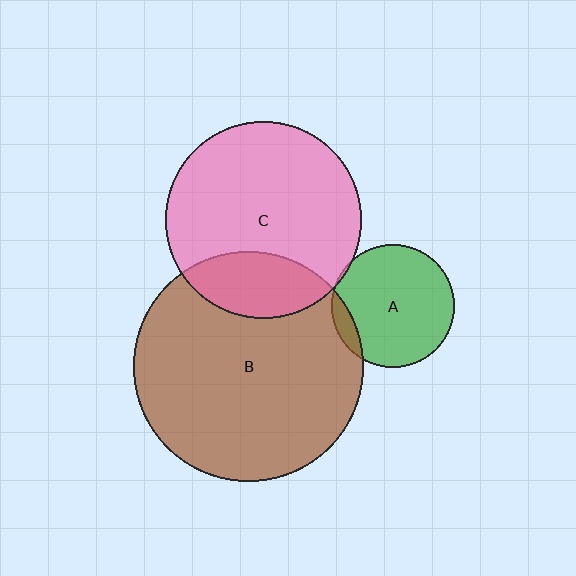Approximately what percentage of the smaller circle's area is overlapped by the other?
Approximately 25%.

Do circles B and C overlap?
Yes.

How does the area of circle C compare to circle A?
Approximately 2.6 times.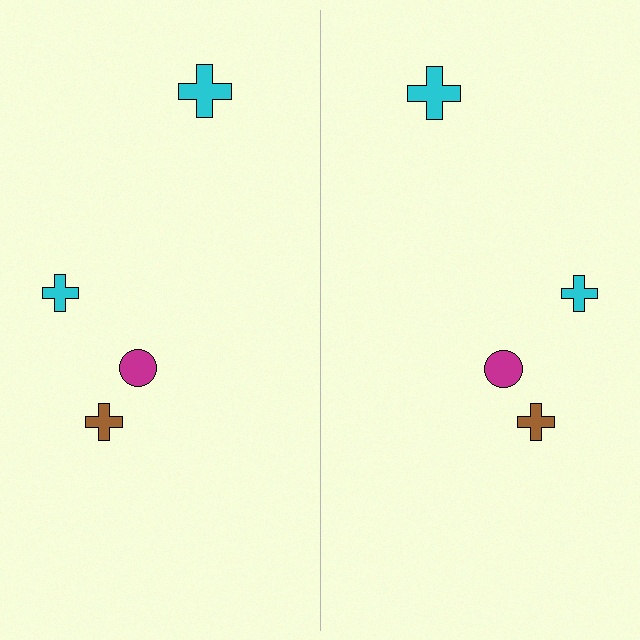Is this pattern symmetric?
Yes, this pattern has bilateral (reflection) symmetry.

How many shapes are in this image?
There are 8 shapes in this image.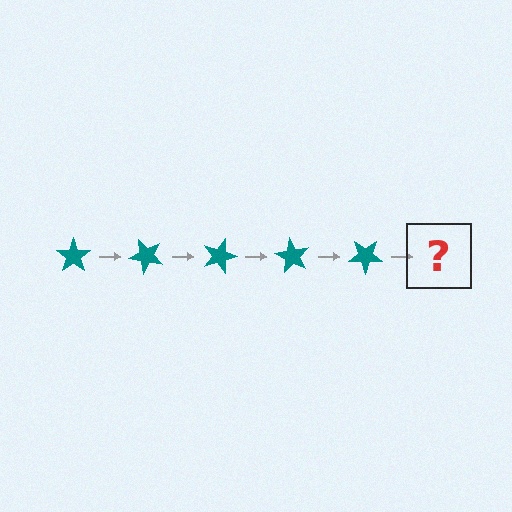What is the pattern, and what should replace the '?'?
The pattern is that the star rotates 45 degrees each step. The '?' should be a teal star rotated 225 degrees.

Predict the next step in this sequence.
The next step is a teal star rotated 225 degrees.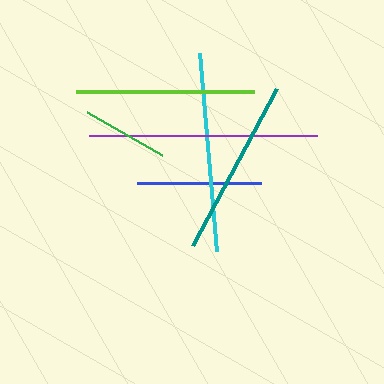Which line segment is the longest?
The purple line is the longest at approximately 228 pixels.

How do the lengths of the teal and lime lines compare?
The teal and lime lines are approximately the same length.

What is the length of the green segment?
The green segment is approximately 87 pixels long.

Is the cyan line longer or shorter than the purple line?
The purple line is longer than the cyan line.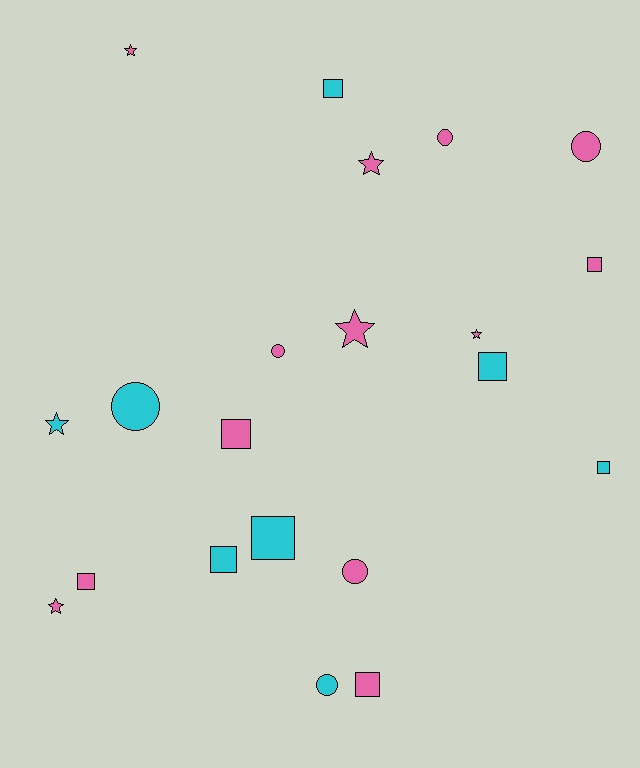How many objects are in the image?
There are 21 objects.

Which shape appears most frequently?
Square, with 9 objects.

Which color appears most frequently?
Pink, with 13 objects.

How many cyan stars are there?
There is 1 cyan star.